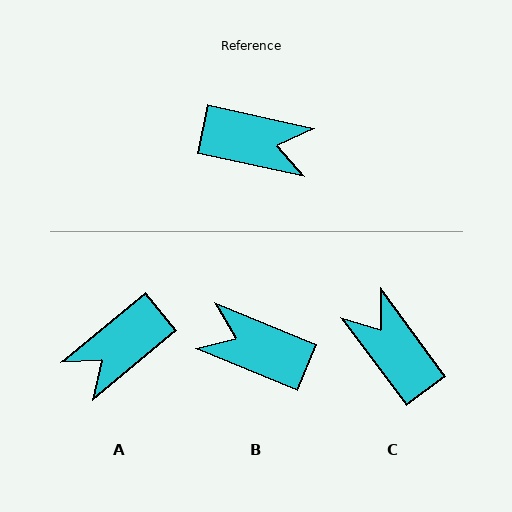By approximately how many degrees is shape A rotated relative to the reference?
Approximately 128 degrees clockwise.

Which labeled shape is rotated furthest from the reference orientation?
B, about 170 degrees away.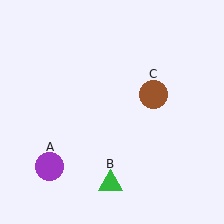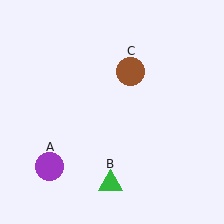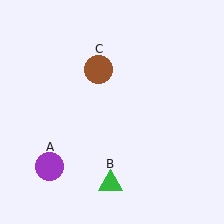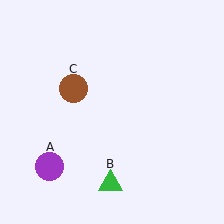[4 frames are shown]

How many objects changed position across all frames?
1 object changed position: brown circle (object C).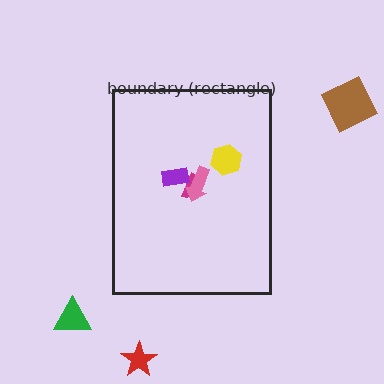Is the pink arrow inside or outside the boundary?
Inside.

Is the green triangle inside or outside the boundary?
Outside.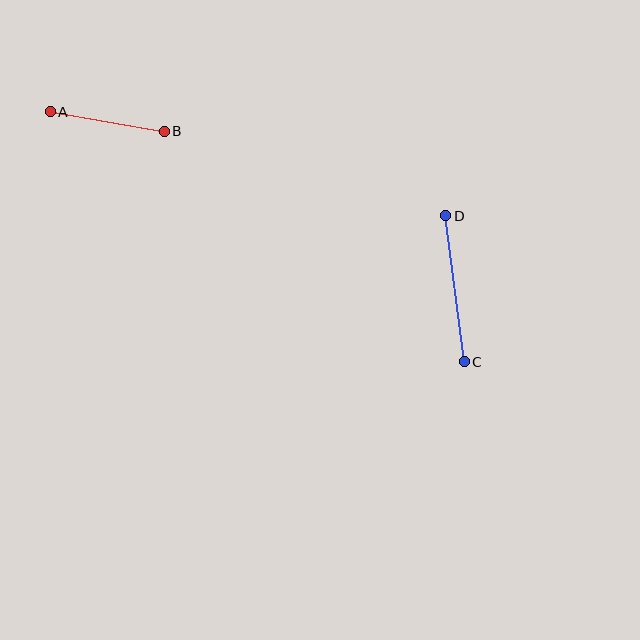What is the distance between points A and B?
The distance is approximately 115 pixels.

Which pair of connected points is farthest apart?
Points C and D are farthest apart.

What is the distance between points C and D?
The distance is approximately 147 pixels.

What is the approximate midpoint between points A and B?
The midpoint is at approximately (107, 122) pixels.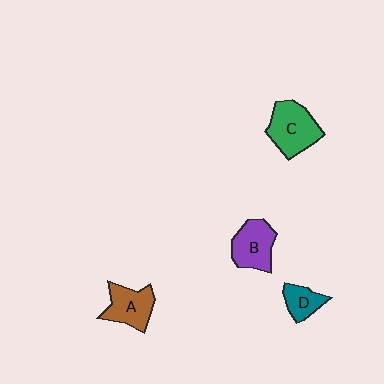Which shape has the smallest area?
Shape D (teal).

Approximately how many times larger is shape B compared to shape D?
Approximately 1.6 times.